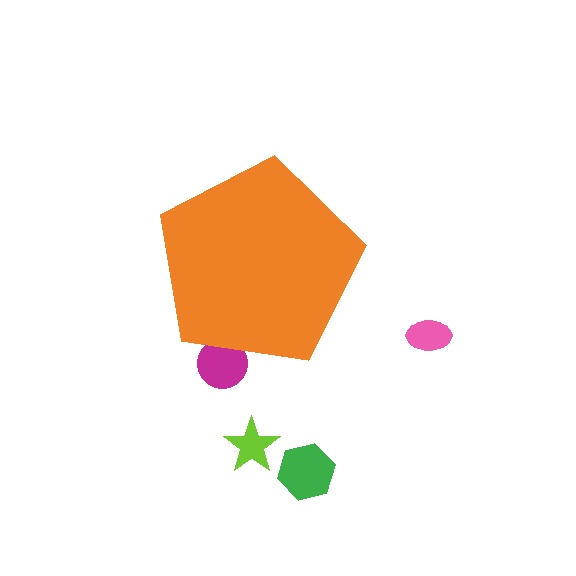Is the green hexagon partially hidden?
No, the green hexagon is fully visible.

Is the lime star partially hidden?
No, the lime star is fully visible.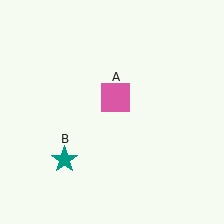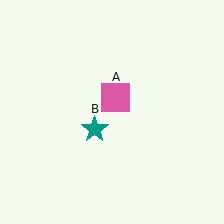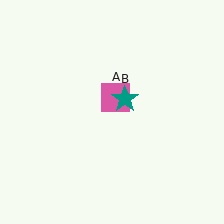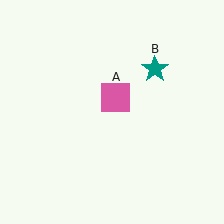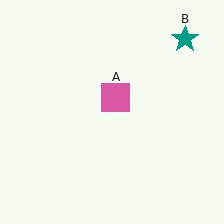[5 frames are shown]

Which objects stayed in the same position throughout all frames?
Pink square (object A) remained stationary.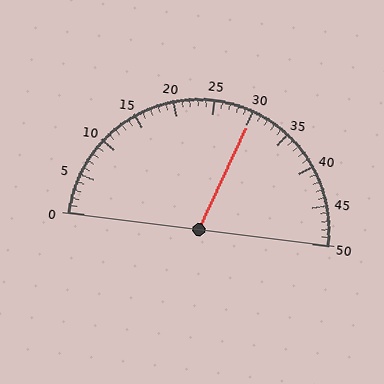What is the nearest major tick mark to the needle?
The nearest major tick mark is 30.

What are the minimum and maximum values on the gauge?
The gauge ranges from 0 to 50.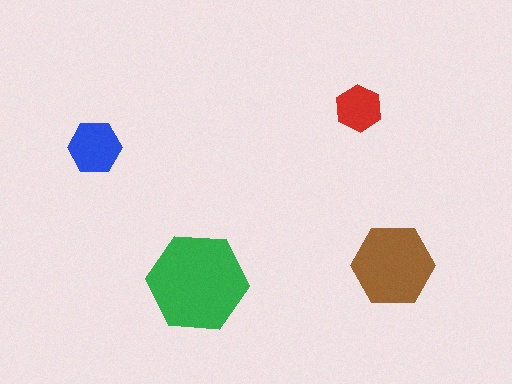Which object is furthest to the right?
The brown hexagon is rightmost.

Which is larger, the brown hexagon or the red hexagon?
The brown one.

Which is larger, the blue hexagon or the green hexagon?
The green one.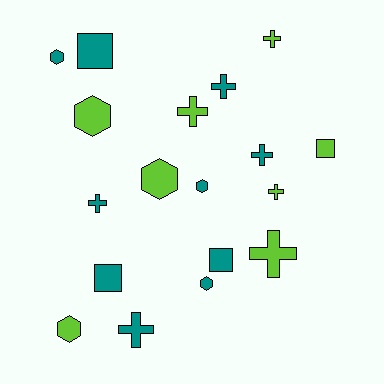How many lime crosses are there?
There are 4 lime crosses.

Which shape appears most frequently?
Cross, with 8 objects.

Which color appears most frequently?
Teal, with 10 objects.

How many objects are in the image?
There are 18 objects.